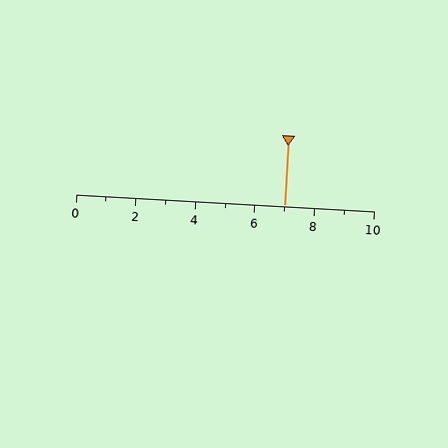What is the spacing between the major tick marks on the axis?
The major ticks are spaced 2 apart.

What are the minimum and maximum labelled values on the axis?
The axis runs from 0 to 10.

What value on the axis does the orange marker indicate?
The marker indicates approximately 7.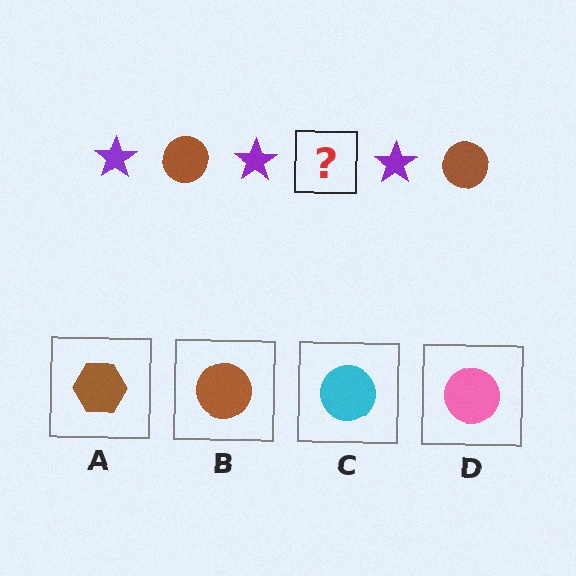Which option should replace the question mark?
Option B.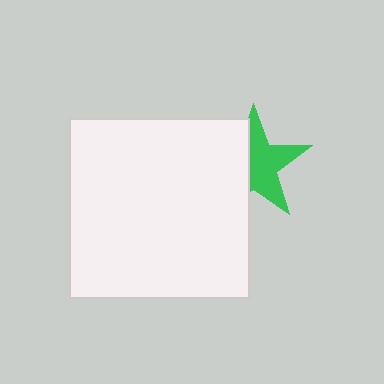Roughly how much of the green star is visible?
About half of it is visible (roughly 58%).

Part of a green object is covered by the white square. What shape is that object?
It is a star.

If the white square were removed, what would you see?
You would see the complete green star.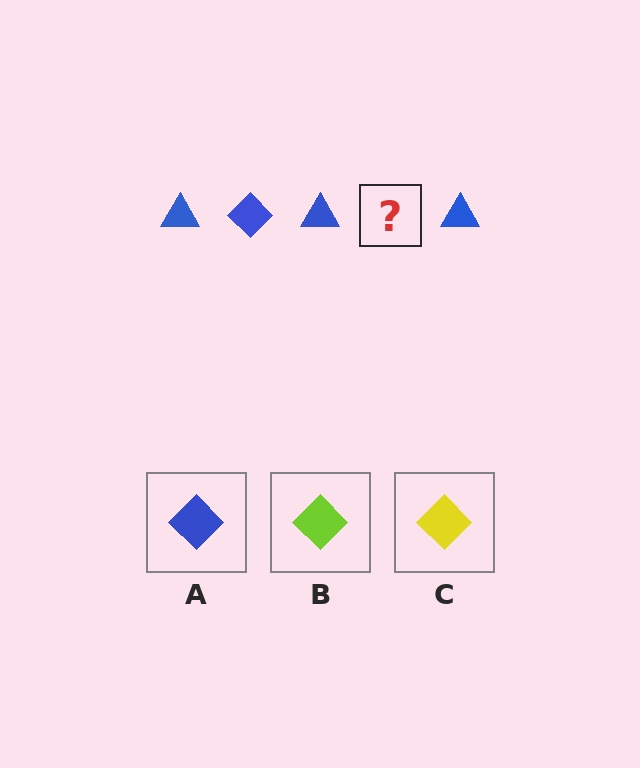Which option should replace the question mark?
Option A.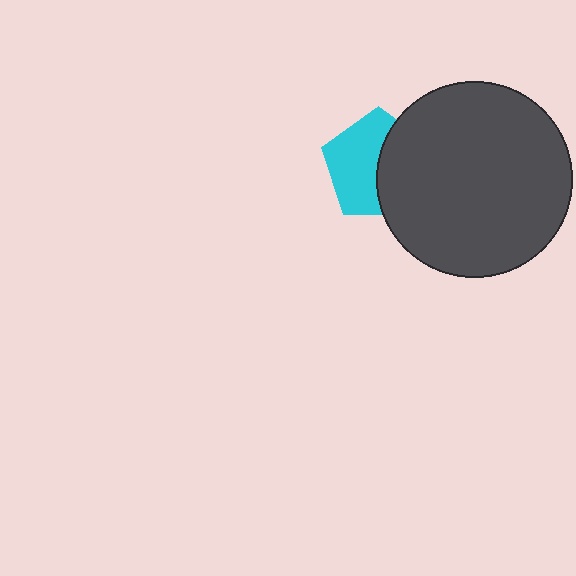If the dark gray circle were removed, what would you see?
You would see the complete cyan pentagon.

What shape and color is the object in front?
The object in front is a dark gray circle.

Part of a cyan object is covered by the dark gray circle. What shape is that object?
It is a pentagon.